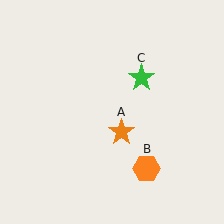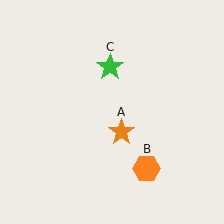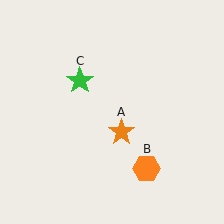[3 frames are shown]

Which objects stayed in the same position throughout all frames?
Orange star (object A) and orange hexagon (object B) remained stationary.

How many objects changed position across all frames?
1 object changed position: green star (object C).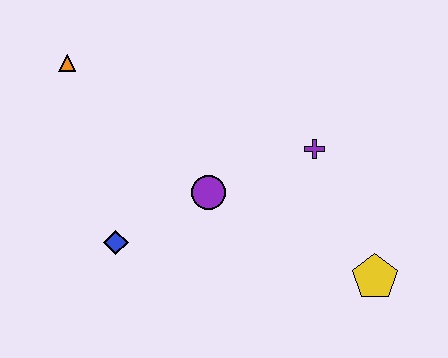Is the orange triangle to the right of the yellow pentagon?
No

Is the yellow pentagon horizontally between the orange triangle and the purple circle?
No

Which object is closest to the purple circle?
The blue diamond is closest to the purple circle.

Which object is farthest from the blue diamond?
The yellow pentagon is farthest from the blue diamond.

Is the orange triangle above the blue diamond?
Yes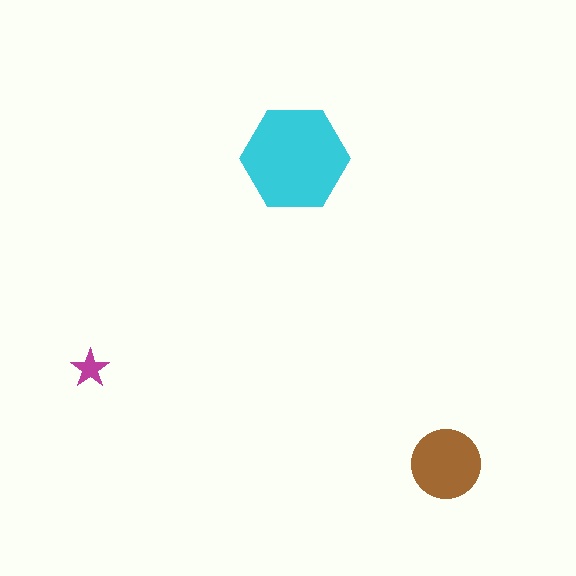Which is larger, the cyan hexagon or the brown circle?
The cyan hexagon.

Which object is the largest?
The cyan hexagon.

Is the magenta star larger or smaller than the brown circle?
Smaller.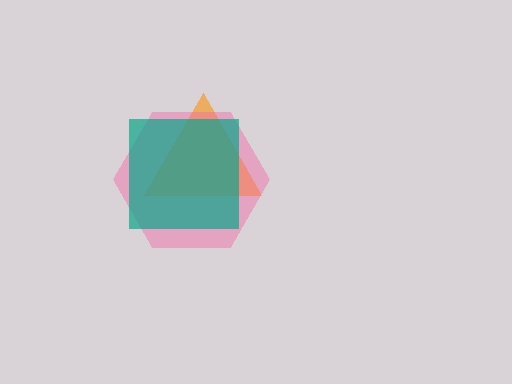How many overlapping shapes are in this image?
There are 3 overlapping shapes in the image.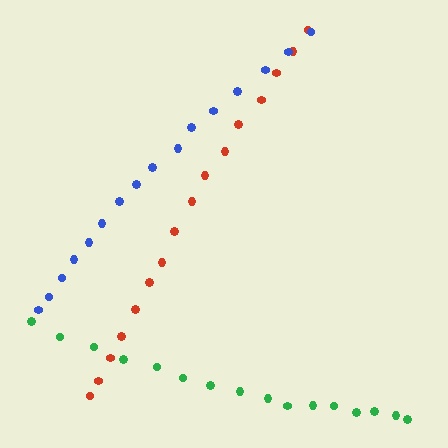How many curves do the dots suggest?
There are 3 distinct paths.